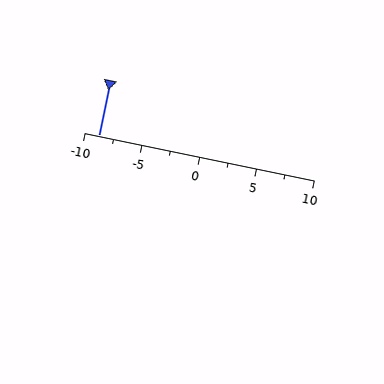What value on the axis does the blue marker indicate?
The marker indicates approximately -8.8.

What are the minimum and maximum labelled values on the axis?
The axis runs from -10 to 10.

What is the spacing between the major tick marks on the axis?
The major ticks are spaced 5 apart.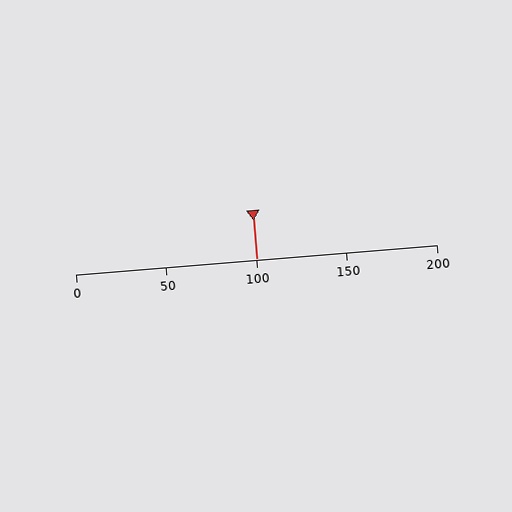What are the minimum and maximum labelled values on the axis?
The axis runs from 0 to 200.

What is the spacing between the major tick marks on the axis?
The major ticks are spaced 50 apart.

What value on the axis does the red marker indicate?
The marker indicates approximately 100.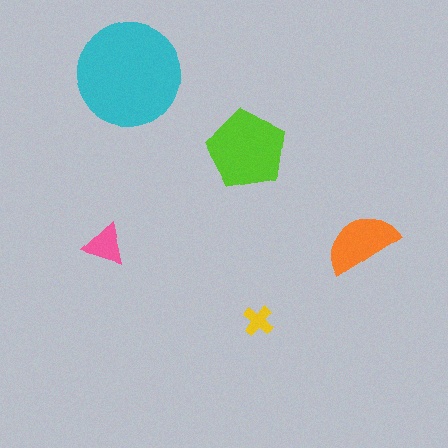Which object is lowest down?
The yellow cross is bottommost.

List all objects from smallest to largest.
The yellow cross, the pink triangle, the orange semicircle, the lime pentagon, the cyan circle.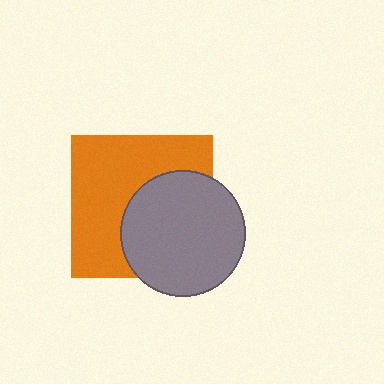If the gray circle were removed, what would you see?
You would see the complete orange square.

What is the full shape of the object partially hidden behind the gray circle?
The partially hidden object is an orange square.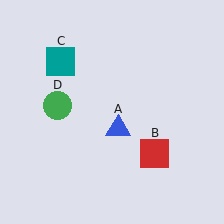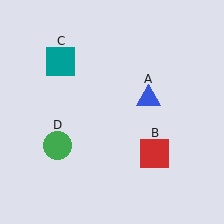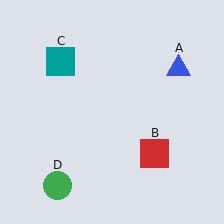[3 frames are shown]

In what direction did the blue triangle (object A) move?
The blue triangle (object A) moved up and to the right.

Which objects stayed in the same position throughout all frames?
Red square (object B) and teal square (object C) remained stationary.